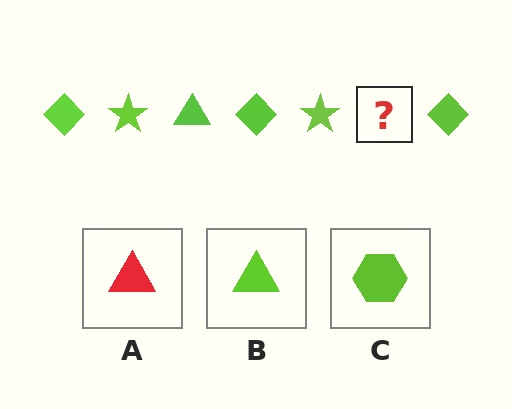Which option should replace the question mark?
Option B.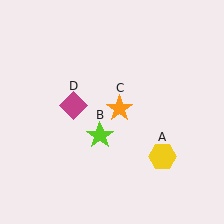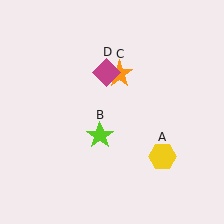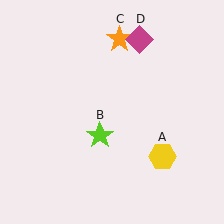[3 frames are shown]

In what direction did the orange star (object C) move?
The orange star (object C) moved up.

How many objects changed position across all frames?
2 objects changed position: orange star (object C), magenta diamond (object D).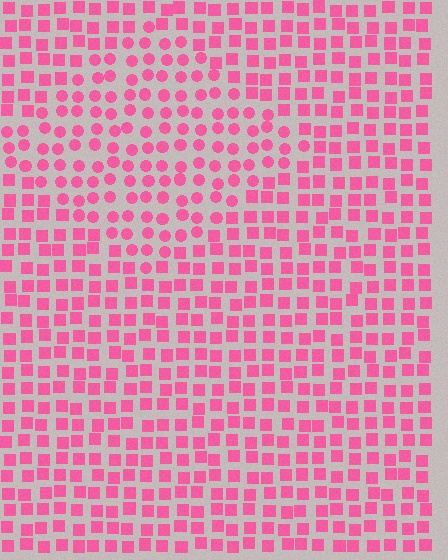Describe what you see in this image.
The image is filled with small pink elements arranged in a uniform grid. A diamond-shaped region contains circles, while the surrounding area contains squares. The boundary is defined purely by the change in element shape.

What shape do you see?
I see a diamond.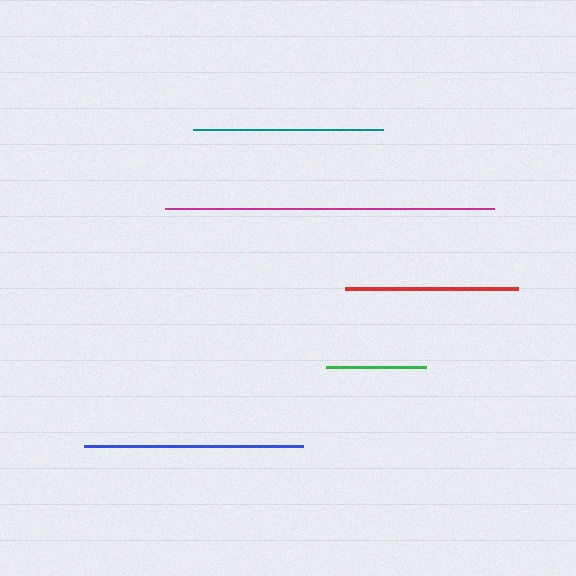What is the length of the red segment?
The red segment is approximately 173 pixels long.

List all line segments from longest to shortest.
From longest to shortest: magenta, blue, teal, red, green.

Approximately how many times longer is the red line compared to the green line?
The red line is approximately 1.7 times the length of the green line.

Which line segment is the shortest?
The green line is the shortest at approximately 100 pixels.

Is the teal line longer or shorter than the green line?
The teal line is longer than the green line.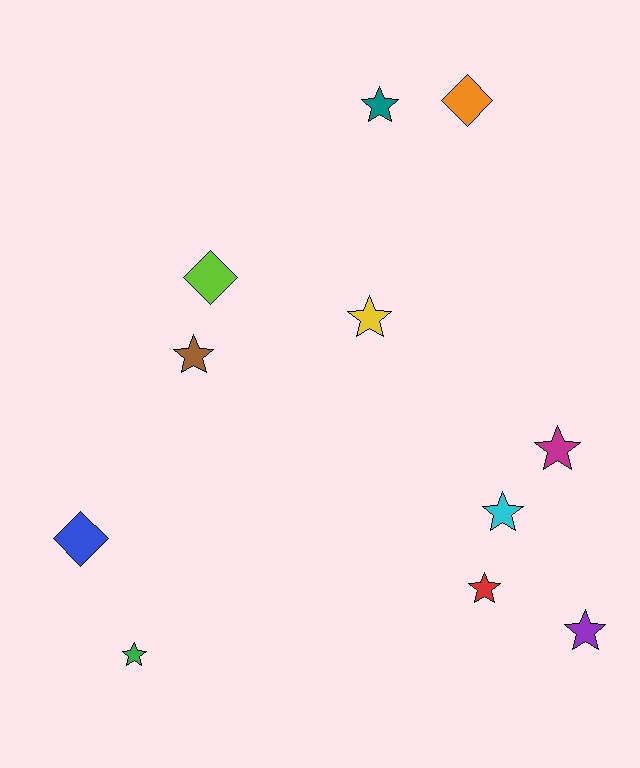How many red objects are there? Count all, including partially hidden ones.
There is 1 red object.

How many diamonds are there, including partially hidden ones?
There are 3 diamonds.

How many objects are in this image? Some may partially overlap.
There are 11 objects.